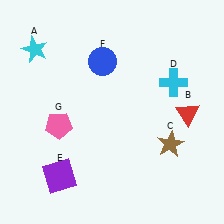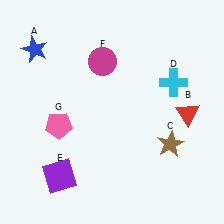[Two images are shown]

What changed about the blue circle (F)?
In Image 1, F is blue. In Image 2, it changed to magenta.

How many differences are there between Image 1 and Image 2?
There are 2 differences between the two images.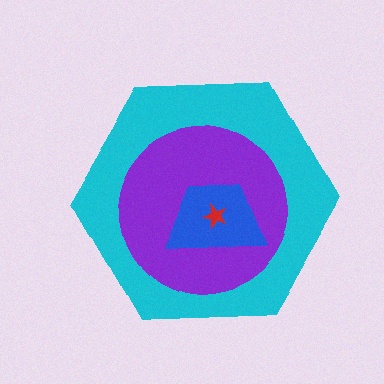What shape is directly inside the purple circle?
The blue trapezoid.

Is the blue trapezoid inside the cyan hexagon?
Yes.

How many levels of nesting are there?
4.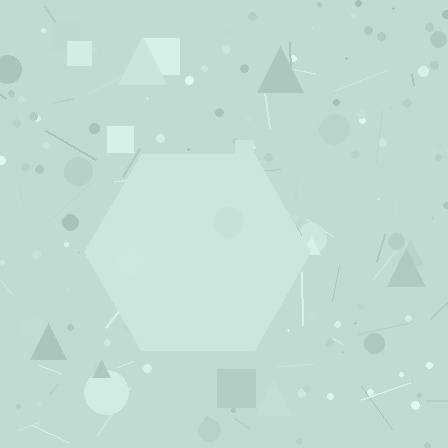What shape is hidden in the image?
A hexagon is hidden in the image.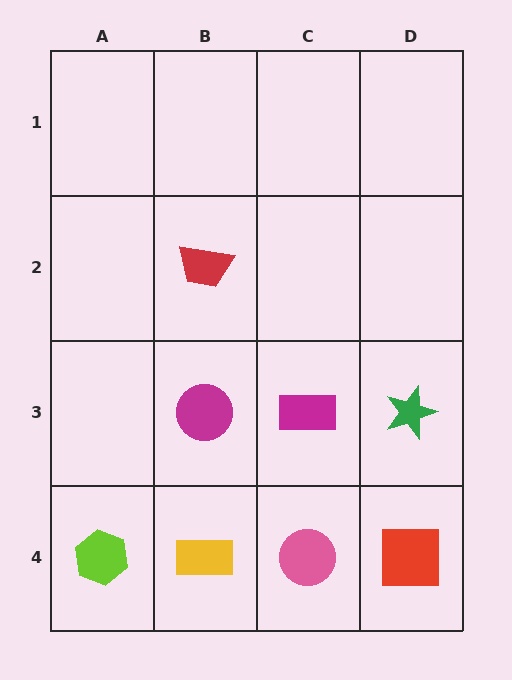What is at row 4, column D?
A red square.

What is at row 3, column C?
A magenta rectangle.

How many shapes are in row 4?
4 shapes.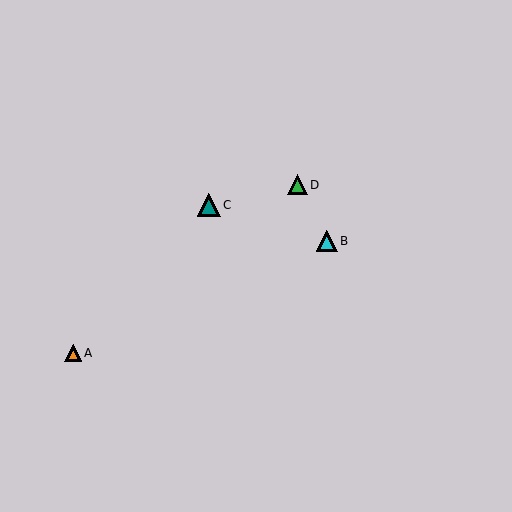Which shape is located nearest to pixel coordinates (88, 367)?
The orange triangle (labeled A) at (73, 353) is nearest to that location.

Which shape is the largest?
The teal triangle (labeled C) is the largest.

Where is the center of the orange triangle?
The center of the orange triangle is at (73, 353).